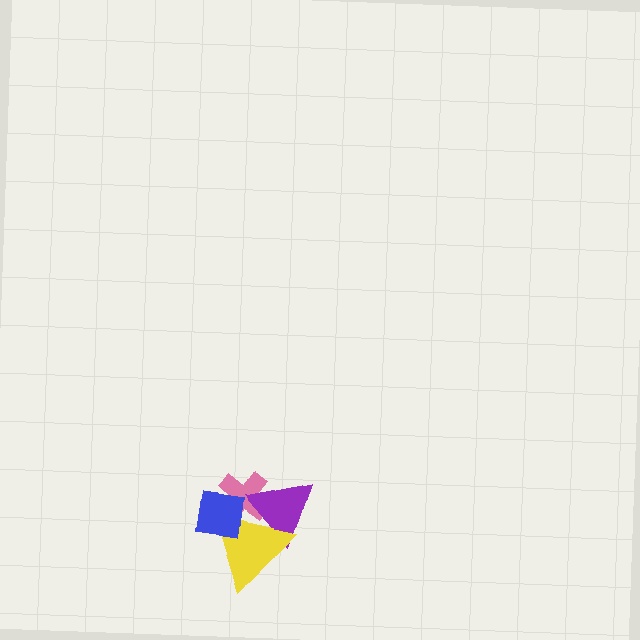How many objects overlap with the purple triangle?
3 objects overlap with the purple triangle.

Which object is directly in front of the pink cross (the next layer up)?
The purple triangle is directly in front of the pink cross.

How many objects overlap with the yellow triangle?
3 objects overlap with the yellow triangle.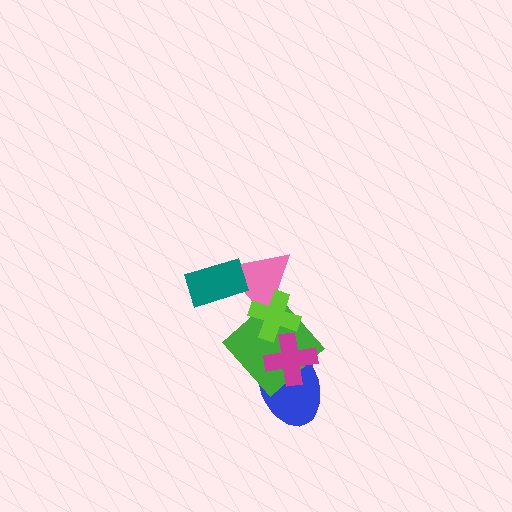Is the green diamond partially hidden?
Yes, it is partially covered by another shape.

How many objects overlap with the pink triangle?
3 objects overlap with the pink triangle.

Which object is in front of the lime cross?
The magenta cross is in front of the lime cross.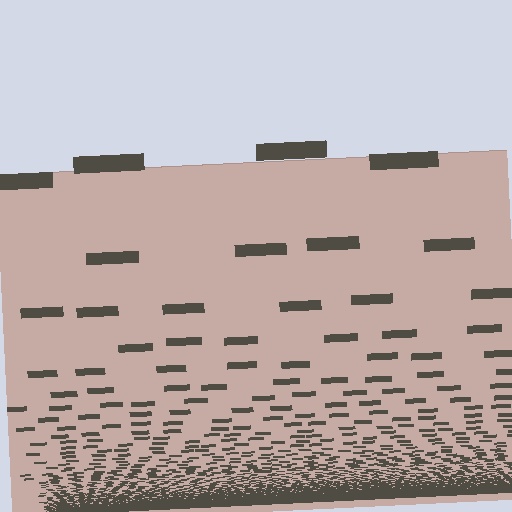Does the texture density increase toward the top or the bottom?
Density increases toward the bottom.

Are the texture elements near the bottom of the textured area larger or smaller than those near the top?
Smaller. The gradient is inverted — elements near the bottom are smaller and denser.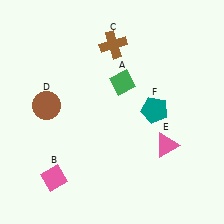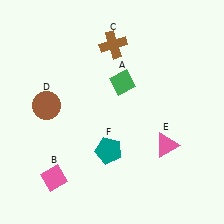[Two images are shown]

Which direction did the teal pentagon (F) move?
The teal pentagon (F) moved left.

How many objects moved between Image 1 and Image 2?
1 object moved between the two images.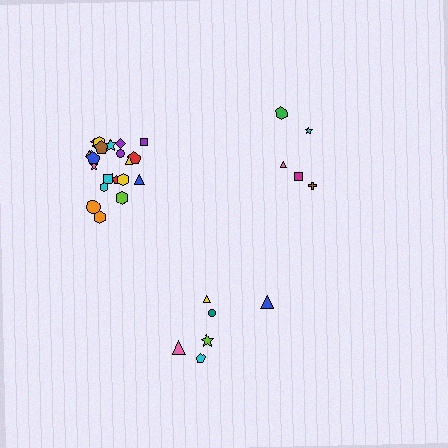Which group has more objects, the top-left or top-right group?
The top-left group.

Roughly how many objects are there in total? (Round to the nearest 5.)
Roughly 35 objects in total.